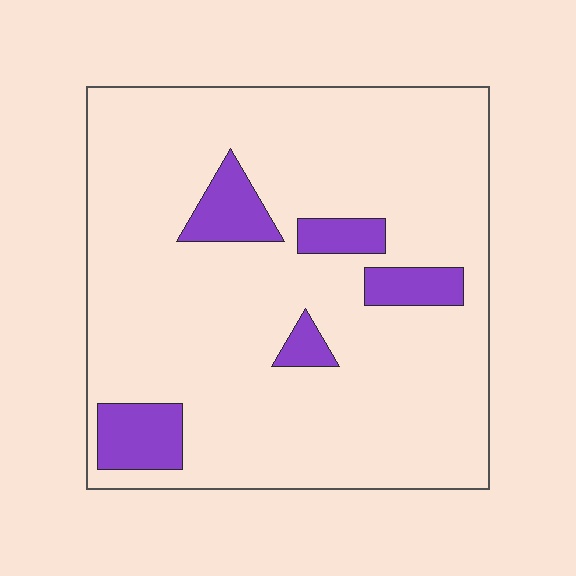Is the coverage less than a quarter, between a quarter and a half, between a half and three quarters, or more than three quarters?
Less than a quarter.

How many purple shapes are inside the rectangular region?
5.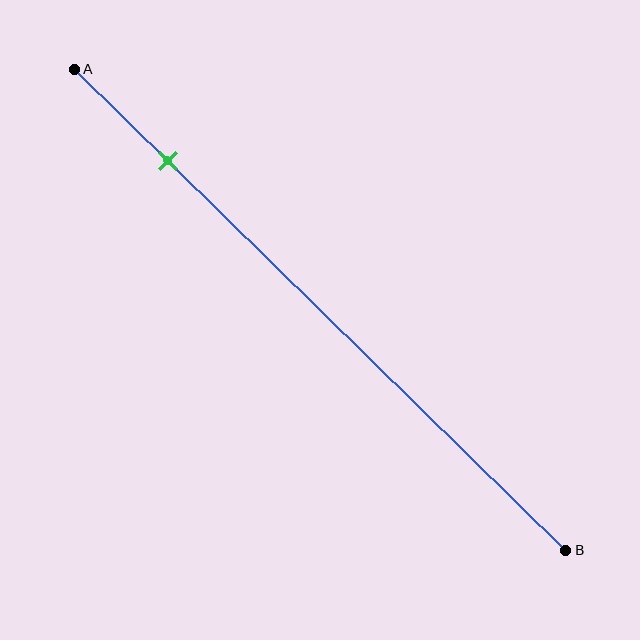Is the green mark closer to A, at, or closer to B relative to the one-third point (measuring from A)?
The green mark is closer to point A than the one-third point of segment AB.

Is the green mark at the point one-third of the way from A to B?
No, the mark is at about 20% from A, not at the 33% one-third point.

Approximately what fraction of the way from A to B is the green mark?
The green mark is approximately 20% of the way from A to B.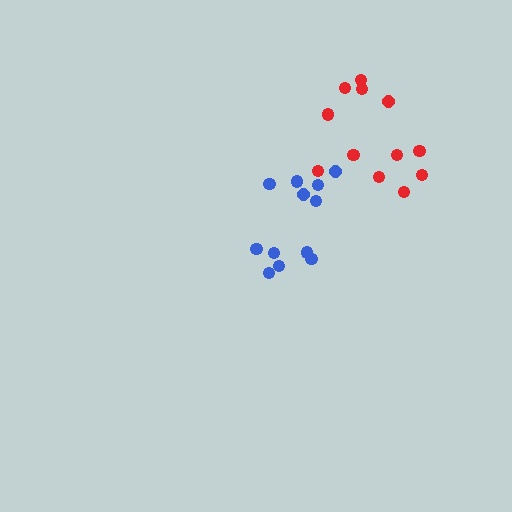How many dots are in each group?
Group 1: 12 dots, Group 2: 12 dots (24 total).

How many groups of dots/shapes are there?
There are 2 groups.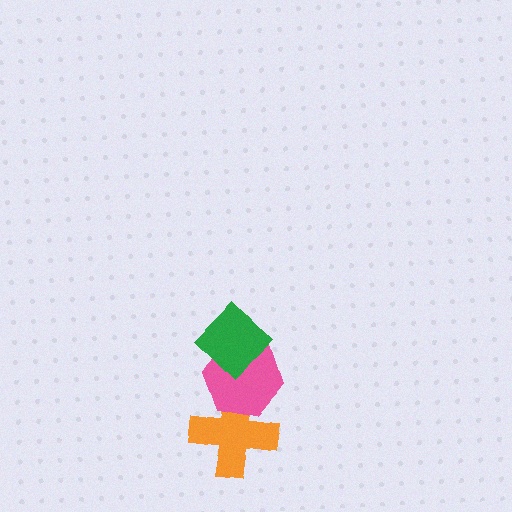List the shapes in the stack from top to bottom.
From top to bottom: the green diamond, the pink hexagon, the orange cross.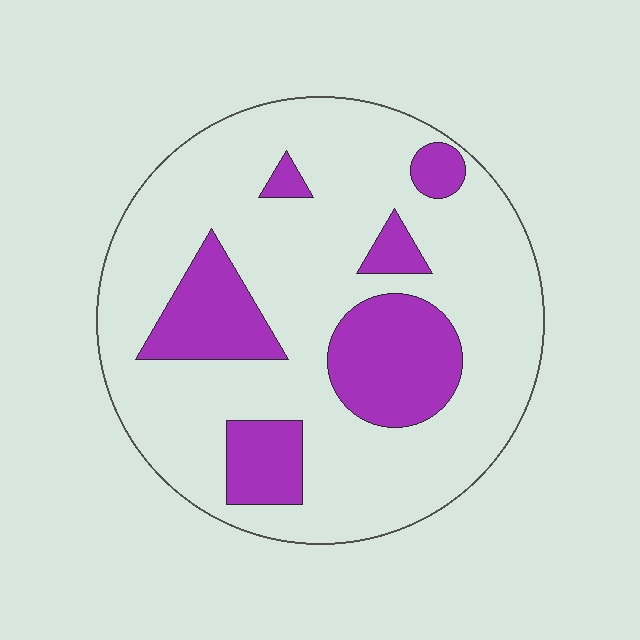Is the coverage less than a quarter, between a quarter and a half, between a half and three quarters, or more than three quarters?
Less than a quarter.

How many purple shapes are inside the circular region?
6.